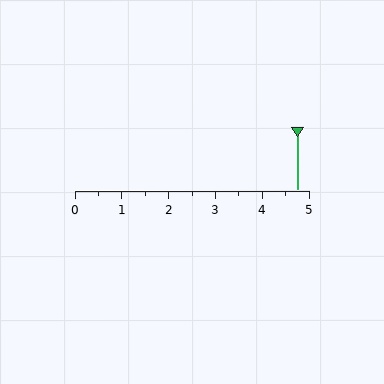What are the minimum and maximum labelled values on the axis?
The axis runs from 0 to 5.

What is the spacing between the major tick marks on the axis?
The major ticks are spaced 1 apart.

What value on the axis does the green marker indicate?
The marker indicates approximately 4.8.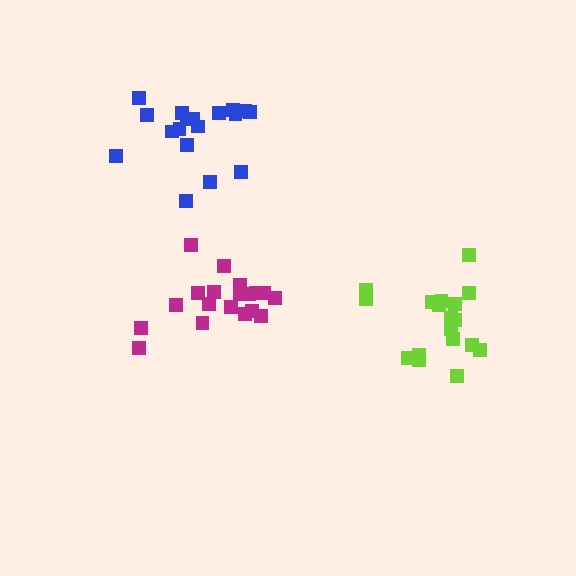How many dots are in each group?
Group 1: 18 dots, Group 2: 20 dots, Group 3: 18 dots (56 total).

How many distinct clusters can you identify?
There are 3 distinct clusters.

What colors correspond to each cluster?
The clusters are colored: lime, magenta, blue.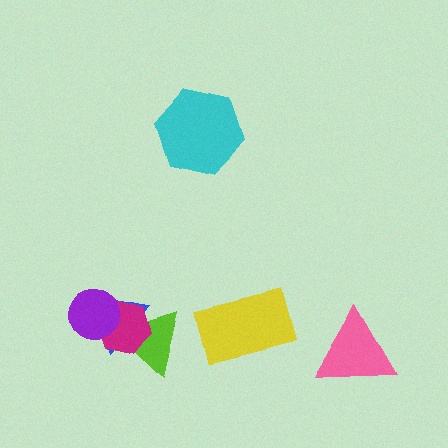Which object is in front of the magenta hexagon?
The purple circle is in front of the magenta hexagon.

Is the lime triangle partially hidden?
Yes, it is partially covered by another shape.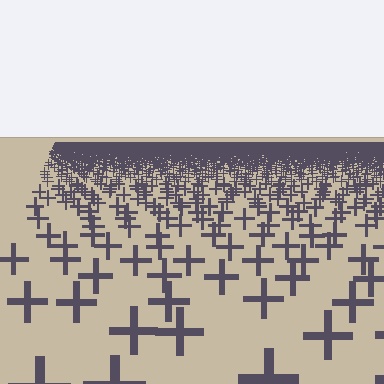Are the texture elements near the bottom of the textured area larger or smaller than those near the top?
Larger. Near the bottom, elements are closer to the viewer and appear at a bigger on-screen size.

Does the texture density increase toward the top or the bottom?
Density increases toward the top.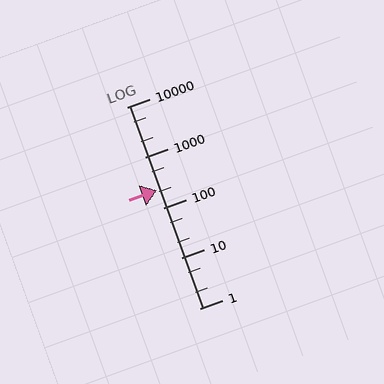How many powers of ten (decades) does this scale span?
The scale spans 4 decades, from 1 to 10000.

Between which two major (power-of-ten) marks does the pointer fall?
The pointer is between 100 and 1000.